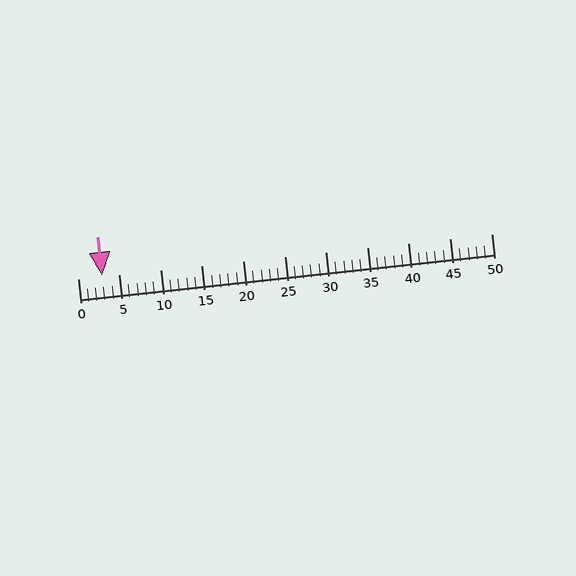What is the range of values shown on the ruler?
The ruler shows values from 0 to 50.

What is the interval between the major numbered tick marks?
The major tick marks are spaced 5 units apart.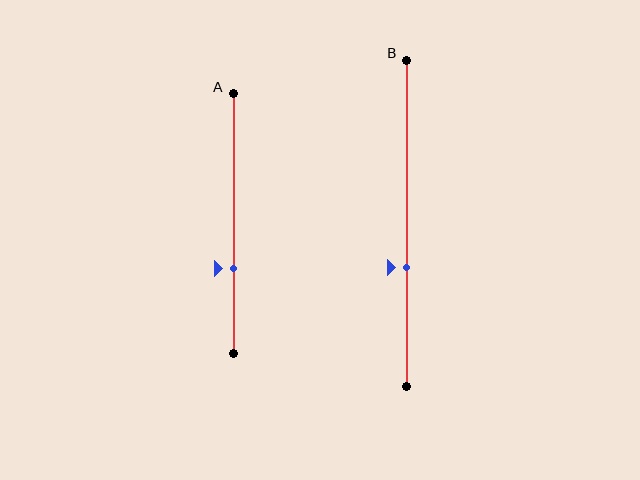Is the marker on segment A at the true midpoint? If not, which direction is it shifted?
No, the marker on segment A is shifted downward by about 17% of the segment length.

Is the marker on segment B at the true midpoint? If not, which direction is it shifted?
No, the marker on segment B is shifted downward by about 14% of the segment length.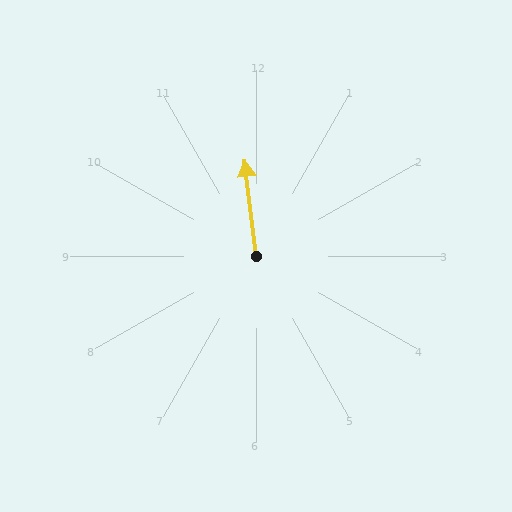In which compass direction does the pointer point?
North.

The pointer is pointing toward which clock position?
Roughly 12 o'clock.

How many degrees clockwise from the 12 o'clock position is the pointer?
Approximately 353 degrees.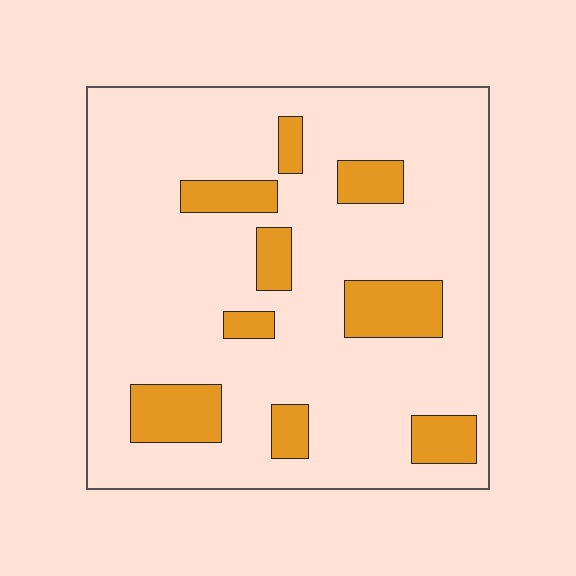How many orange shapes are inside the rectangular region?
9.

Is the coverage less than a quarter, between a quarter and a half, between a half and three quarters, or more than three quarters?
Less than a quarter.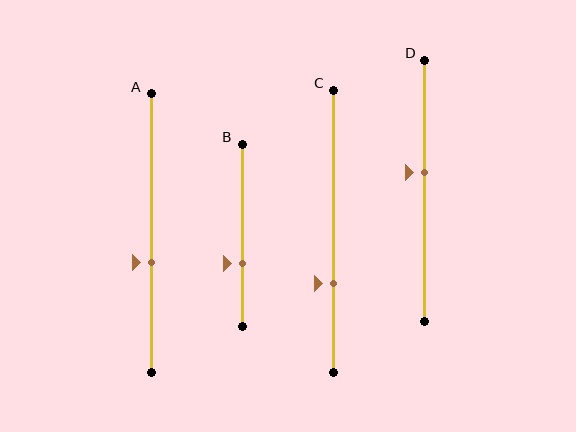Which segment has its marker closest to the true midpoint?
Segment D has its marker closest to the true midpoint.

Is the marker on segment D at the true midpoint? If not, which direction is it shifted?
No, the marker on segment D is shifted upward by about 7% of the segment length.